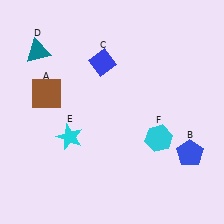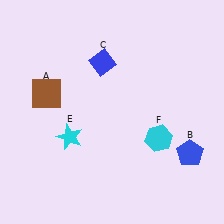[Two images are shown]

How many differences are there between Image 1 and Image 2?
There is 1 difference between the two images.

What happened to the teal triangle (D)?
The teal triangle (D) was removed in Image 2. It was in the top-left area of Image 1.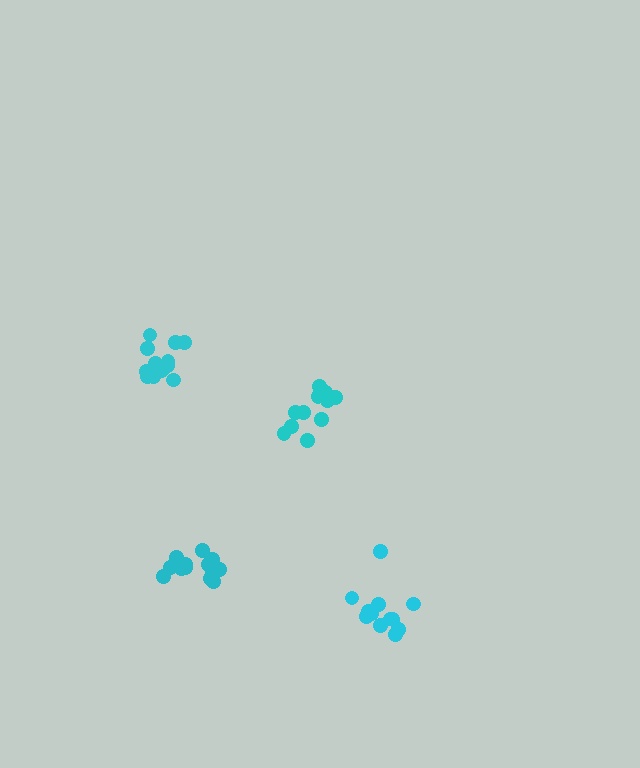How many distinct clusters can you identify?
There are 4 distinct clusters.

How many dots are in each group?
Group 1: 14 dots, Group 2: 12 dots, Group 3: 11 dots, Group 4: 14 dots (51 total).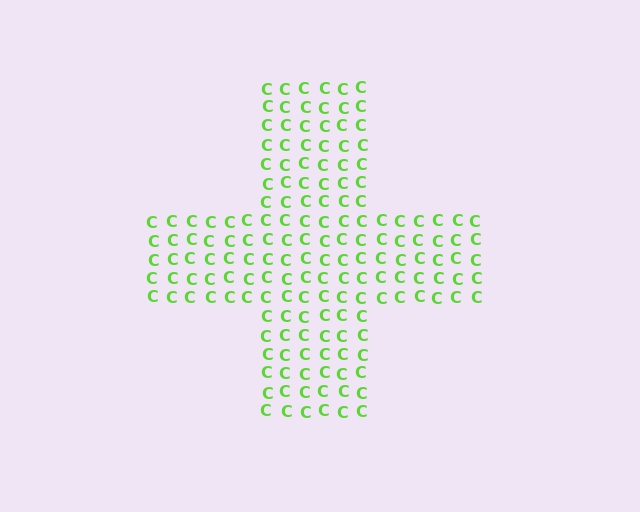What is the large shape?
The large shape is a cross.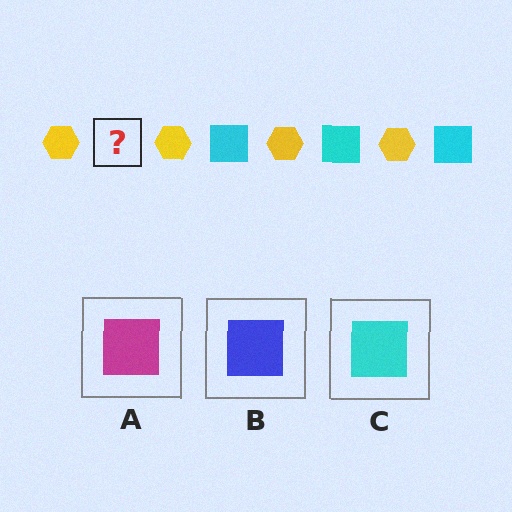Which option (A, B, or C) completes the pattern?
C.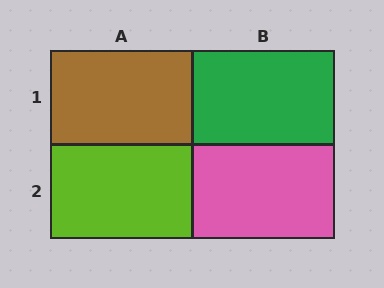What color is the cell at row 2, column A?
Lime.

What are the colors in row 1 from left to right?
Brown, green.